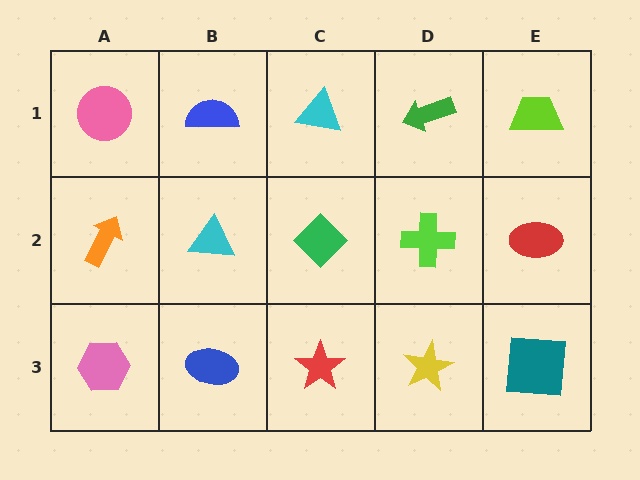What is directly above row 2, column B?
A blue semicircle.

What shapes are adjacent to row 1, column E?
A red ellipse (row 2, column E), a green arrow (row 1, column D).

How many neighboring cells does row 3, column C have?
3.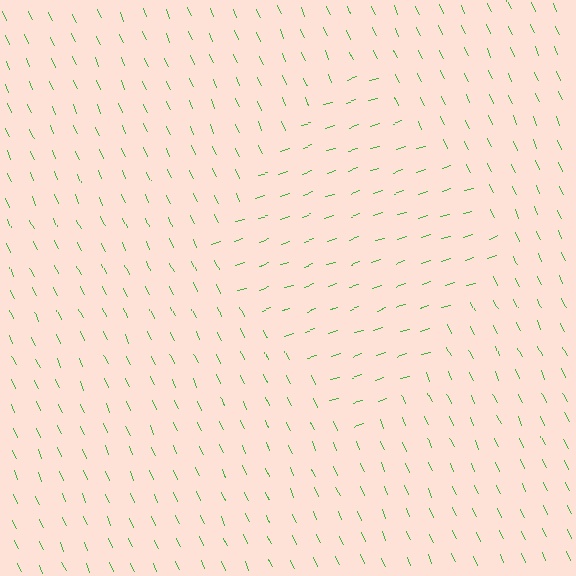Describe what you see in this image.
The image is filled with small green line segments. A diamond region in the image has lines oriented differently from the surrounding lines, creating a visible texture boundary.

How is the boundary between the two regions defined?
The boundary is defined purely by a change in line orientation (approximately 83 degrees difference). All lines are the same color and thickness.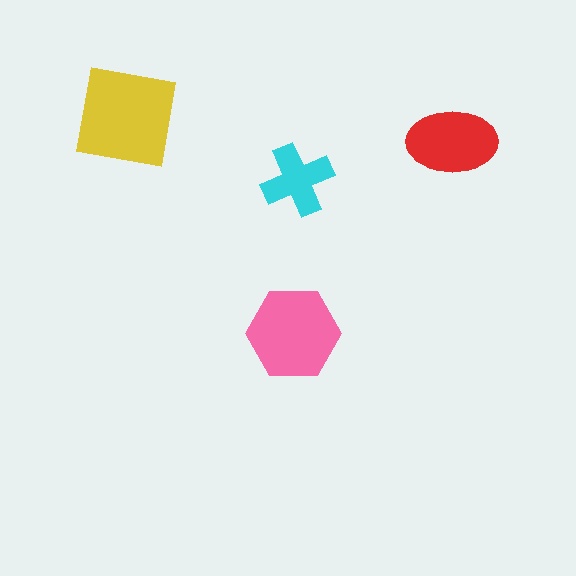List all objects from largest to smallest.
The yellow square, the pink hexagon, the red ellipse, the cyan cross.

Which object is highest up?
The yellow square is topmost.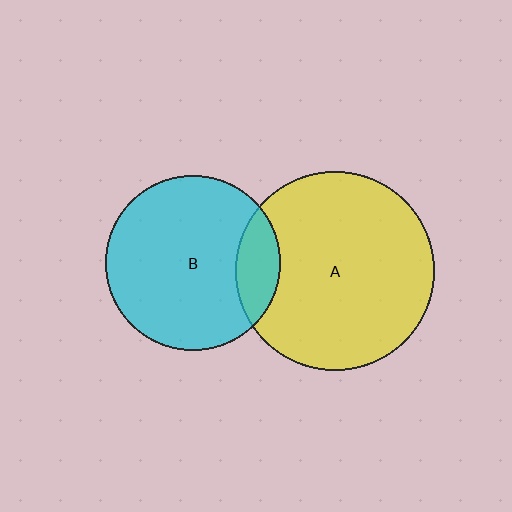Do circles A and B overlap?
Yes.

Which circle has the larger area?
Circle A (yellow).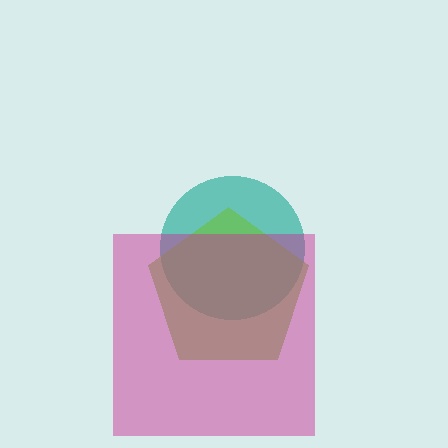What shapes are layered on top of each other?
The layered shapes are: a teal circle, a lime pentagon, a magenta square.